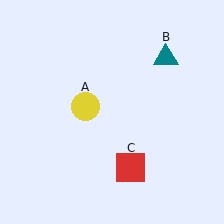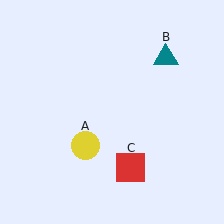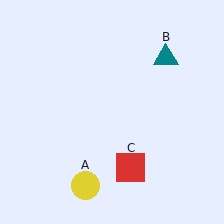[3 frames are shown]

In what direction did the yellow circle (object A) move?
The yellow circle (object A) moved down.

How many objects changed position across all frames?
1 object changed position: yellow circle (object A).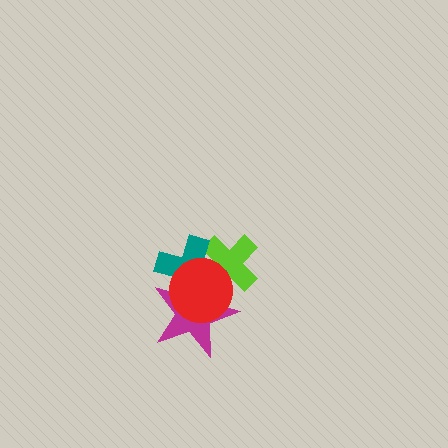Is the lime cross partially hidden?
Yes, it is partially covered by another shape.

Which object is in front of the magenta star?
The red circle is in front of the magenta star.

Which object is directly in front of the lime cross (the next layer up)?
The teal cross is directly in front of the lime cross.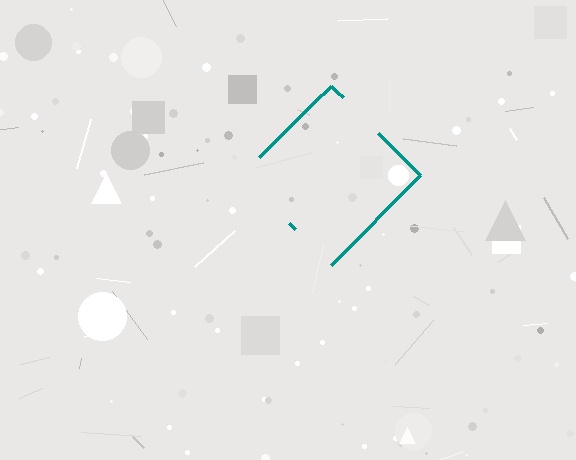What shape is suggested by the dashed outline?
The dashed outline suggests a diamond.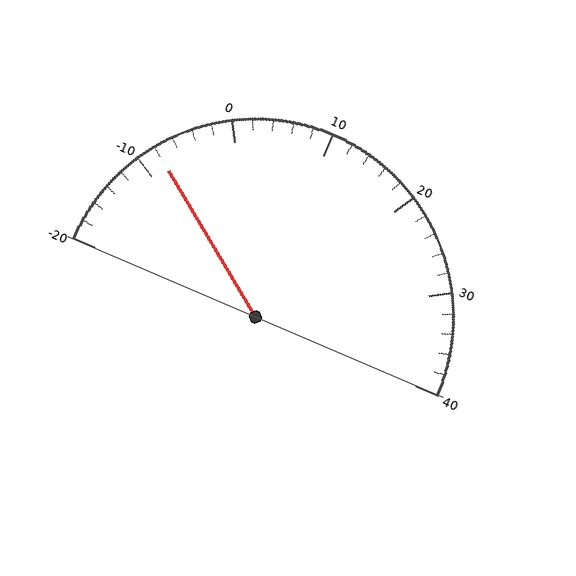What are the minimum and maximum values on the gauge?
The gauge ranges from -20 to 40.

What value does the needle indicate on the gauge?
The needle indicates approximately -8.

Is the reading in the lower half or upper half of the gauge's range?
The reading is in the lower half of the range (-20 to 40).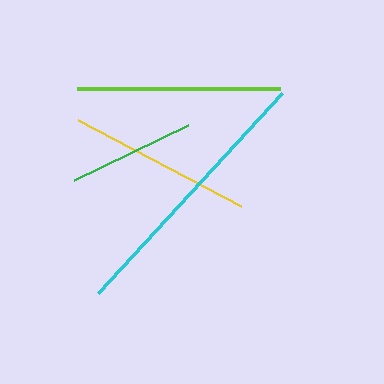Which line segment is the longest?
The cyan line is the longest at approximately 271 pixels.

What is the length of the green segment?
The green segment is approximately 126 pixels long.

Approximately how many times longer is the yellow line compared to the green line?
The yellow line is approximately 1.5 times the length of the green line.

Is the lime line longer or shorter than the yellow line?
The lime line is longer than the yellow line.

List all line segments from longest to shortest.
From longest to shortest: cyan, lime, yellow, green.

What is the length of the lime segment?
The lime segment is approximately 203 pixels long.